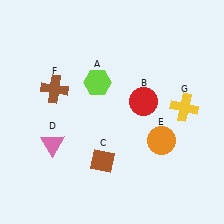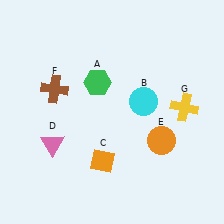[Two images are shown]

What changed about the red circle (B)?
In Image 1, B is red. In Image 2, it changed to cyan.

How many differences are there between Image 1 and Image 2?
There are 3 differences between the two images.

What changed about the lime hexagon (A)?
In Image 1, A is lime. In Image 2, it changed to green.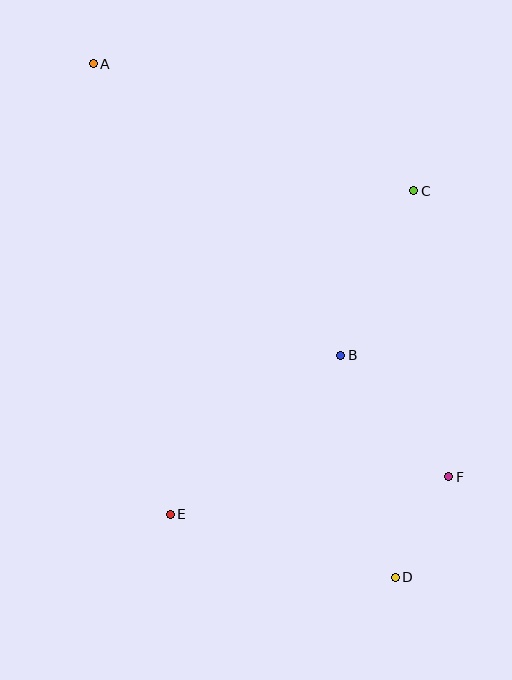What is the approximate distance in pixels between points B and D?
The distance between B and D is approximately 229 pixels.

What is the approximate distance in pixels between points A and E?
The distance between A and E is approximately 457 pixels.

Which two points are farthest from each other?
Points A and D are farthest from each other.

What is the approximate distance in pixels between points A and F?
The distance between A and F is approximately 545 pixels.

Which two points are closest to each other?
Points D and F are closest to each other.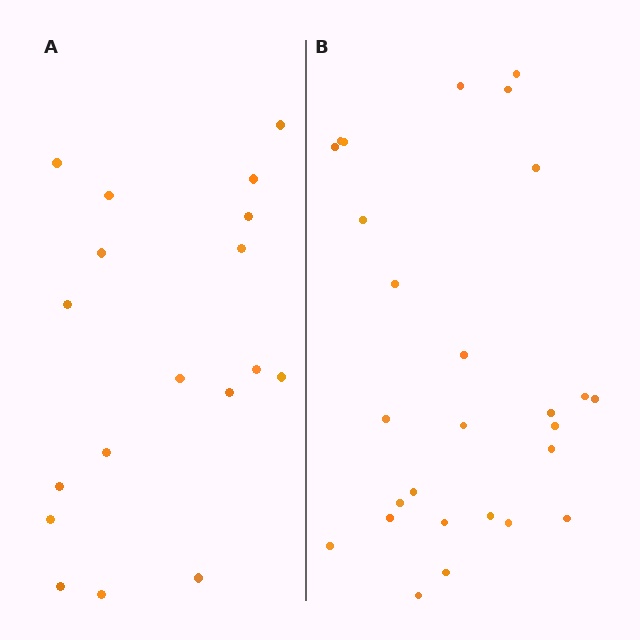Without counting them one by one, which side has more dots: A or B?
Region B (the right region) has more dots.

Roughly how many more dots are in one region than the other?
Region B has roughly 8 or so more dots than region A.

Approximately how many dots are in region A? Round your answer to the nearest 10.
About 20 dots. (The exact count is 18, which rounds to 20.)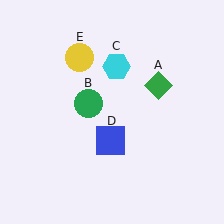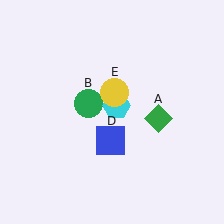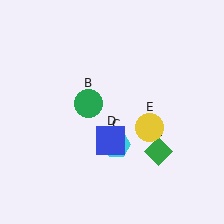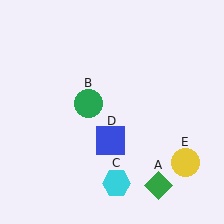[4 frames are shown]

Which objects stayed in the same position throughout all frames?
Green circle (object B) and blue square (object D) remained stationary.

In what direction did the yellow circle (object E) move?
The yellow circle (object E) moved down and to the right.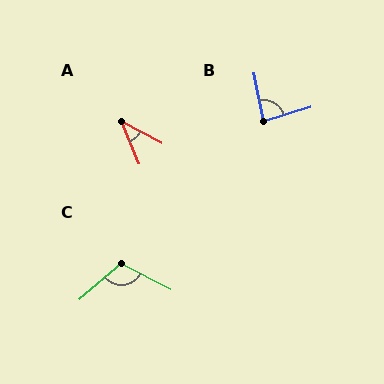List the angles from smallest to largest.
A (39°), B (84°), C (112°).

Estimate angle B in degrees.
Approximately 84 degrees.